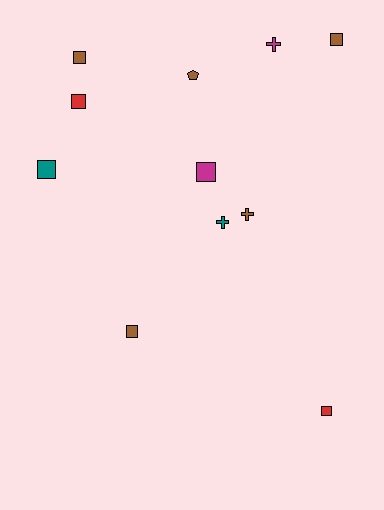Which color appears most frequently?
Brown, with 5 objects.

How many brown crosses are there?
There is 1 brown cross.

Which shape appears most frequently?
Square, with 7 objects.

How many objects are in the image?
There are 11 objects.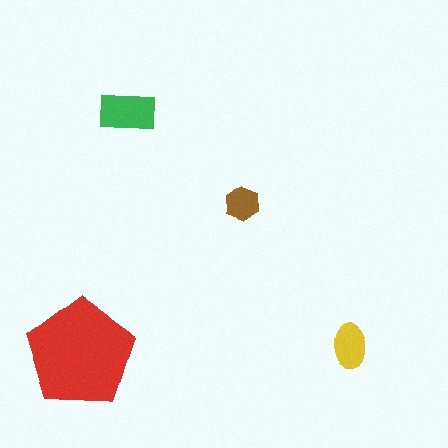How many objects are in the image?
There are 4 objects in the image.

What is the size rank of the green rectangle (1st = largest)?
2nd.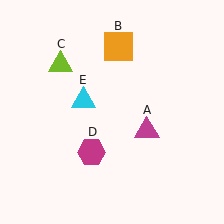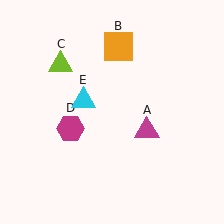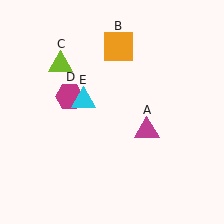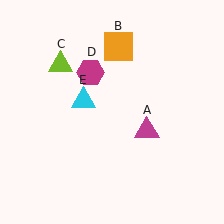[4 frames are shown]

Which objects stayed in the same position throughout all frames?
Magenta triangle (object A) and orange square (object B) and lime triangle (object C) and cyan triangle (object E) remained stationary.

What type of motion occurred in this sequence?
The magenta hexagon (object D) rotated clockwise around the center of the scene.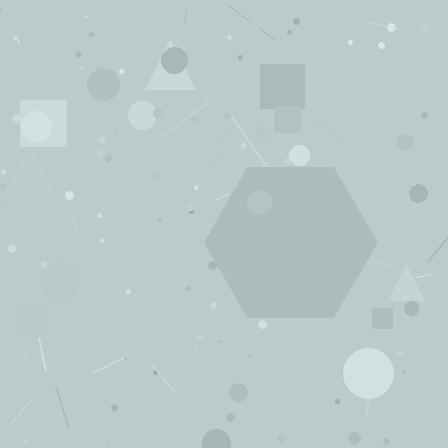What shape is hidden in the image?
A hexagon is hidden in the image.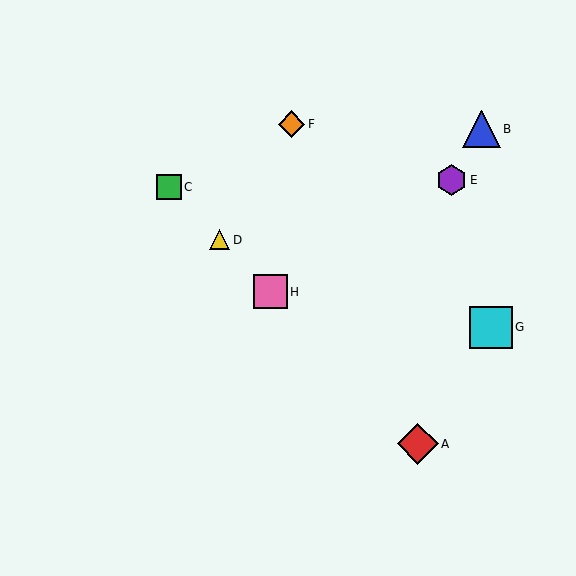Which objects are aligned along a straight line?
Objects A, C, D, H are aligned along a straight line.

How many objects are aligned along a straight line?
4 objects (A, C, D, H) are aligned along a straight line.